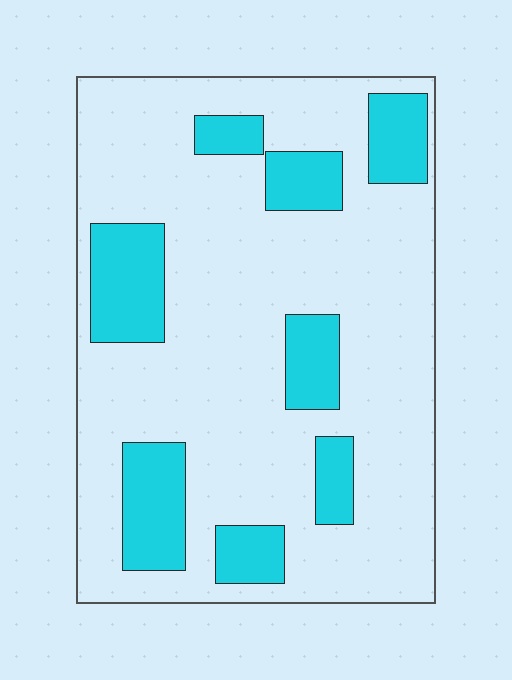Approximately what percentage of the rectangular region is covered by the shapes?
Approximately 25%.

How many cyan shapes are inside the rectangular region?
8.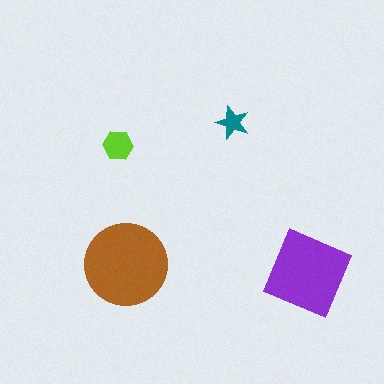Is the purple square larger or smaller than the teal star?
Larger.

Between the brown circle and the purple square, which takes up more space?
The brown circle.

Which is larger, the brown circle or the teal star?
The brown circle.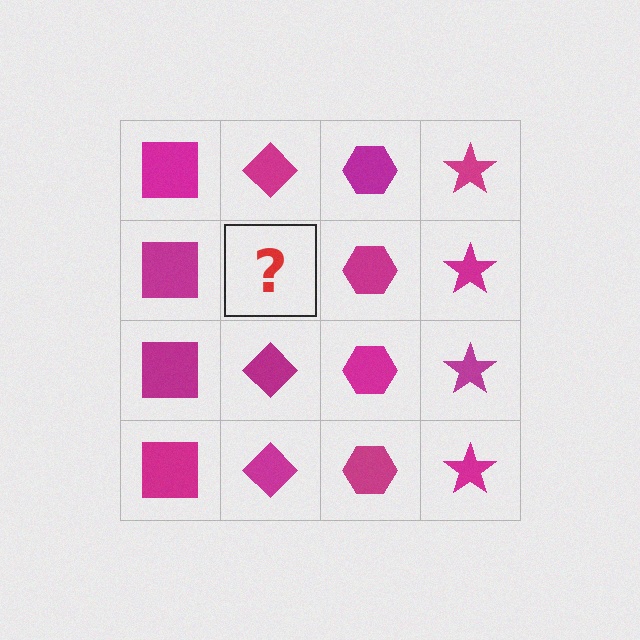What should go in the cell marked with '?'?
The missing cell should contain a magenta diamond.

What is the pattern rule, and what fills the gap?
The rule is that each column has a consistent shape. The gap should be filled with a magenta diamond.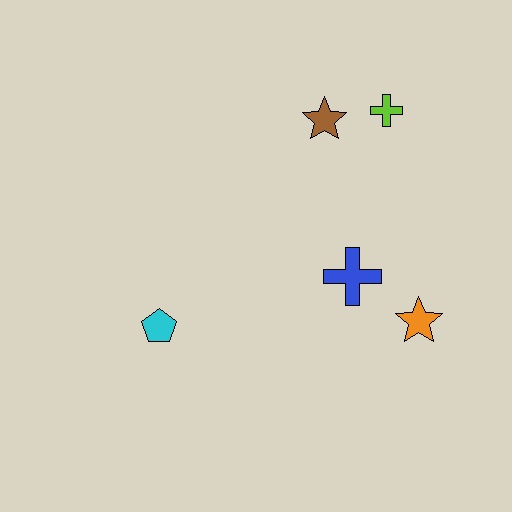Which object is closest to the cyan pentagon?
The blue cross is closest to the cyan pentagon.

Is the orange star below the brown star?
Yes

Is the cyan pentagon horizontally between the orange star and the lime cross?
No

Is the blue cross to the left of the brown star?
No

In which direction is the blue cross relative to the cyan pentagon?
The blue cross is to the right of the cyan pentagon.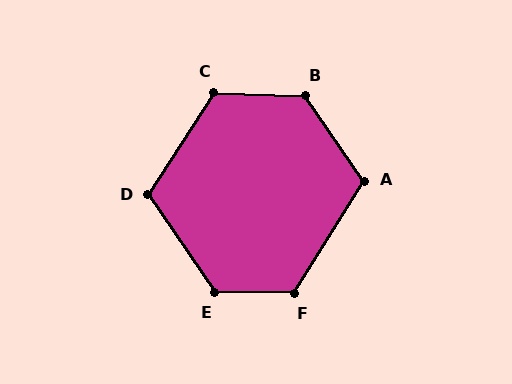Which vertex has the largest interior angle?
B, at approximately 126 degrees.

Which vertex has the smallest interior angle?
D, at approximately 113 degrees.